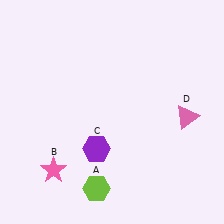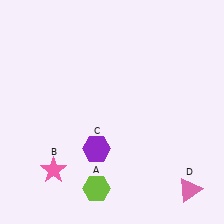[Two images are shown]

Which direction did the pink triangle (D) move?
The pink triangle (D) moved down.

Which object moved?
The pink triangle (D) moved down.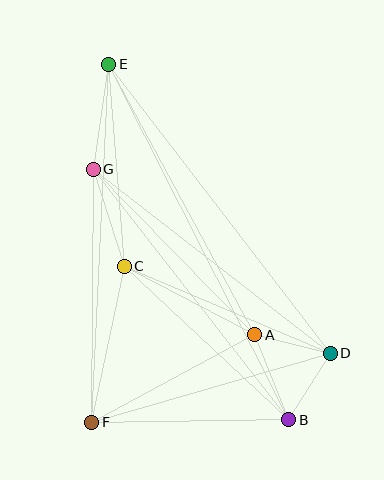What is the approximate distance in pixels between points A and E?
The distance between A and E is approximately 307 pixels.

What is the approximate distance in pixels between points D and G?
The distance between D and G is approximately 300 pixels.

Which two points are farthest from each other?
Points B and E are farthest from each other.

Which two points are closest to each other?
Points A and D are closest to each other.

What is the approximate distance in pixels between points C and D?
The distance between C and D is approximately 223 pixels.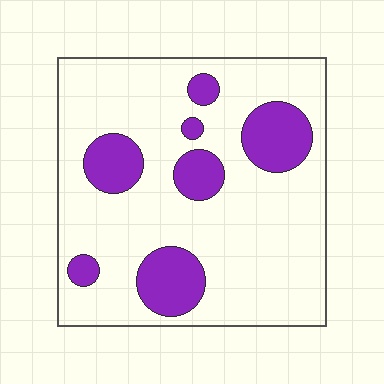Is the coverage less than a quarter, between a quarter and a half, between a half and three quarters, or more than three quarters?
Less than a quarter.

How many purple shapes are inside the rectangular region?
7.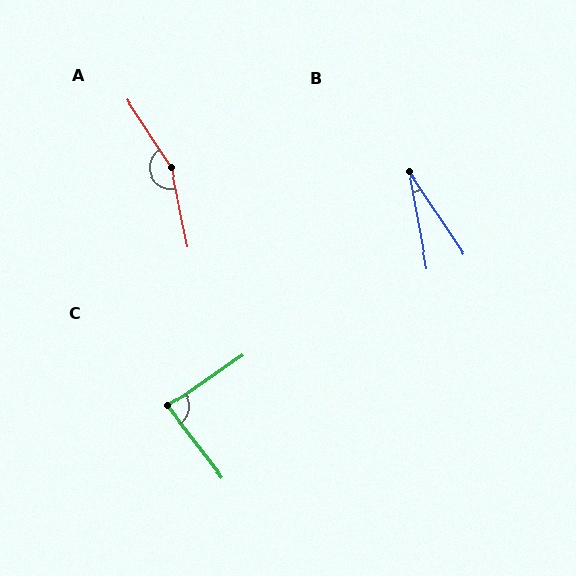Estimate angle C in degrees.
Approximately 87 degrees.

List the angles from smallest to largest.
B (23°), C (87°), A (159°).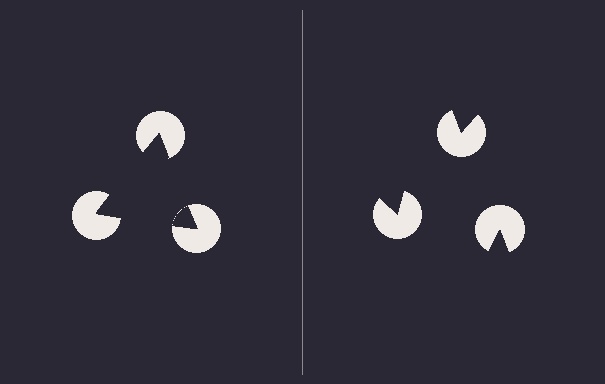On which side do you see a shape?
An illusory triangle appears on the left side. On the right side the wedge cuts are rotated, so no coherent shape forms.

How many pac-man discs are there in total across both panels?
6 — 3 on each side.